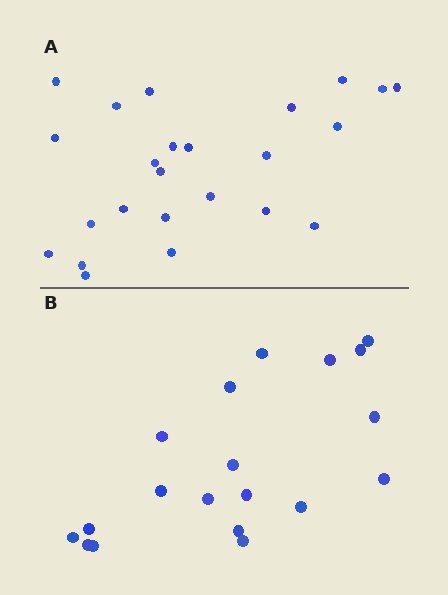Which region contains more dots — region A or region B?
Region A (the top region) has more dots.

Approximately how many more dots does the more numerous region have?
Region A has about 5 more dots than region B.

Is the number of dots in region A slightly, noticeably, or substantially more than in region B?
Region A has noticeably more, but not dramatically so. The ratio is roughly 1.3 to 1.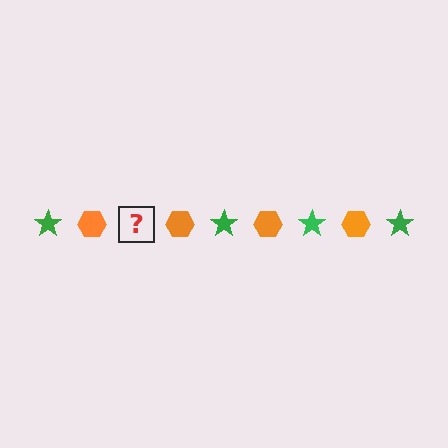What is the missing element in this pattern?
The missing element is a green star.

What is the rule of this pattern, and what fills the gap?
The rule is that the pattern alternates between green star and orange hexagon. The gap should be filled with a green star.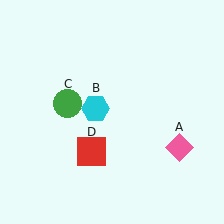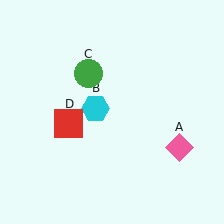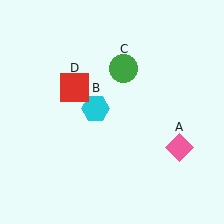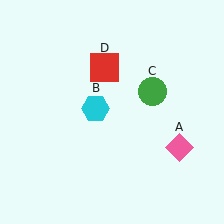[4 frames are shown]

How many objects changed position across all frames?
2 objects changed position: green circle (object C), red square (object D).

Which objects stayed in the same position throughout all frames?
Pink diamond (object A) and cyan hexagon (object B) remained stationary.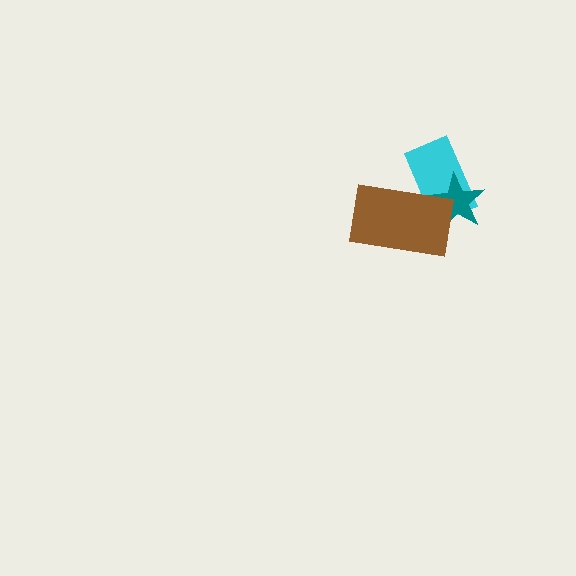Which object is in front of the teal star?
The brown rectangle is in front of the teal star.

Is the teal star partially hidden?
Yes, it is partially covered by another shape.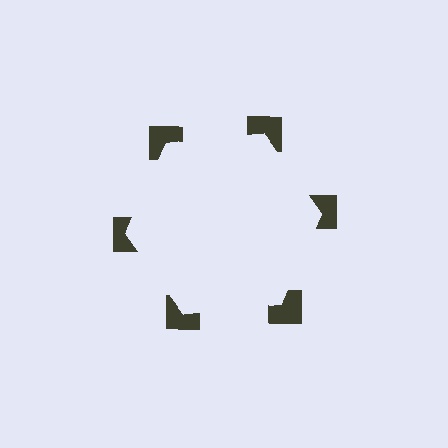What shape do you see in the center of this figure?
An illusory hexagon — its edges are inferred from the aligned wedge cuts in the notched squares, not physically drawn.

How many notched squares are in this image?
There are 6 — one at each vertex of the illusory hexagon.